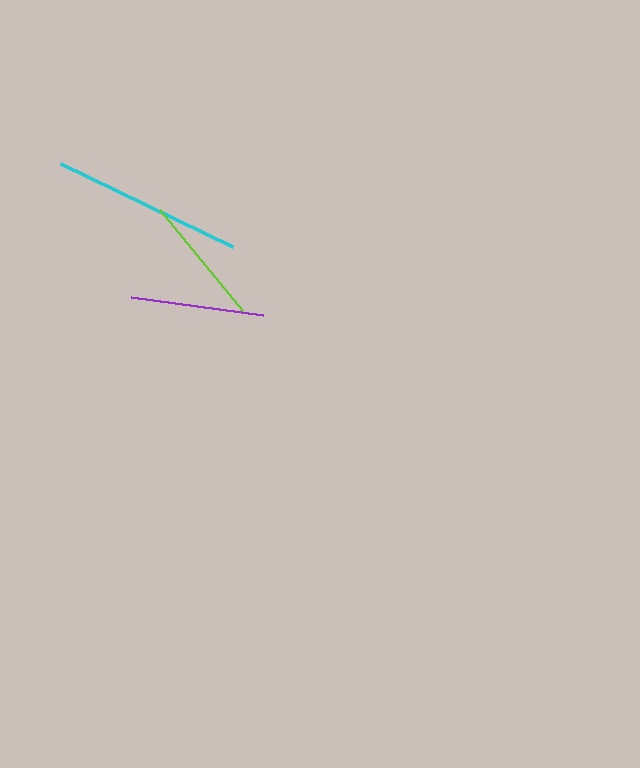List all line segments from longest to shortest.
From longest to shortest: cyan, purple, lime.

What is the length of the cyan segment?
The cyan segment is approximately 192 pixels long.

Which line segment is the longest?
The cyan line is the longest at approximately 192 pixels.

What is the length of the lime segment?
The lime segment is approximately 131 pixels long.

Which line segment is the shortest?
The lime line is the shortest at approximately 131 pixels.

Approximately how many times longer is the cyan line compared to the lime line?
The cyan line is approximately 1.5 times the length of the lime line.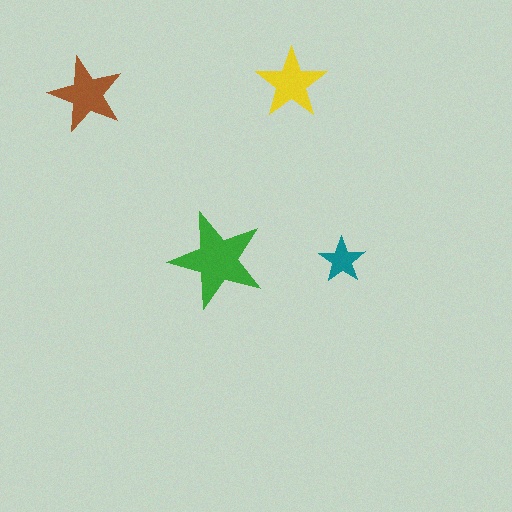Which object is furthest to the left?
The brown star is leftmost.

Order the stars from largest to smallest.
the green one, the brown one, the yellow one, the teal one.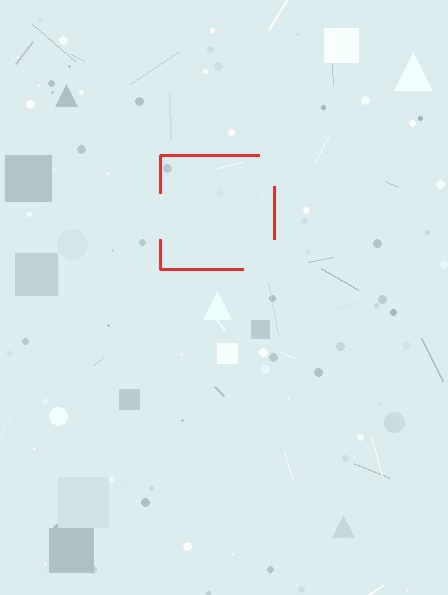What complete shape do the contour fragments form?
The contour fragments form a square.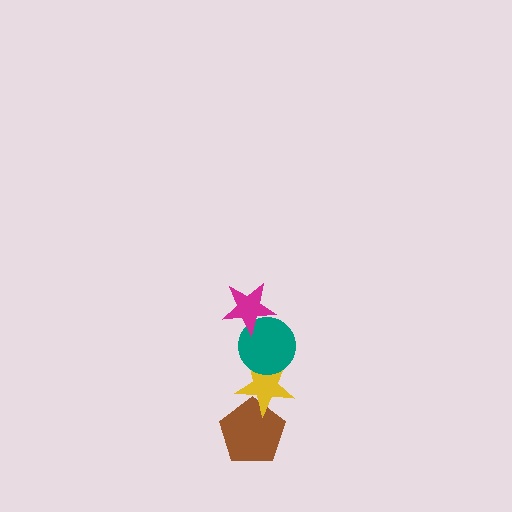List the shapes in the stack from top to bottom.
From top to bottom: the magenta star, the teal circle, the yellow star, the brown pentagon.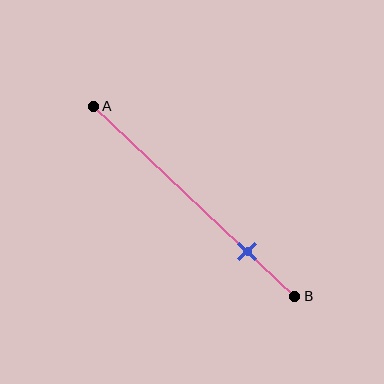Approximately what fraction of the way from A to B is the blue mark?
The blue mark is approximately 75% of the way from A to B.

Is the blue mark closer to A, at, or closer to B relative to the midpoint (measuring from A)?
The blue mark is closer to point B than the midpoint of segment AB.